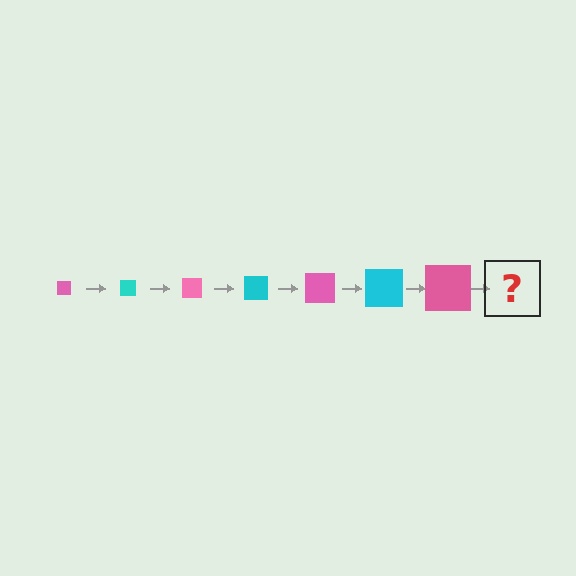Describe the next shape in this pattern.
It should be a cyan square, larger than the previous one.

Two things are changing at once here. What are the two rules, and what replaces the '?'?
The two rules are that the square grows larger each step and the color cycles through pink and cyan. The '?' should be a cyan square, larger than the previous one.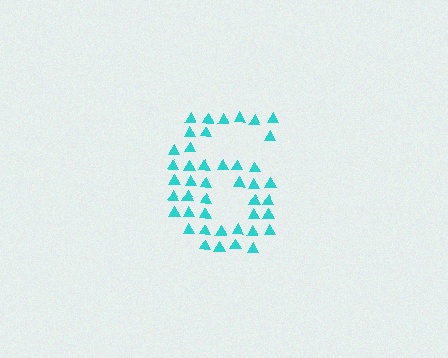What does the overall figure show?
The overall figure shows the digit 6.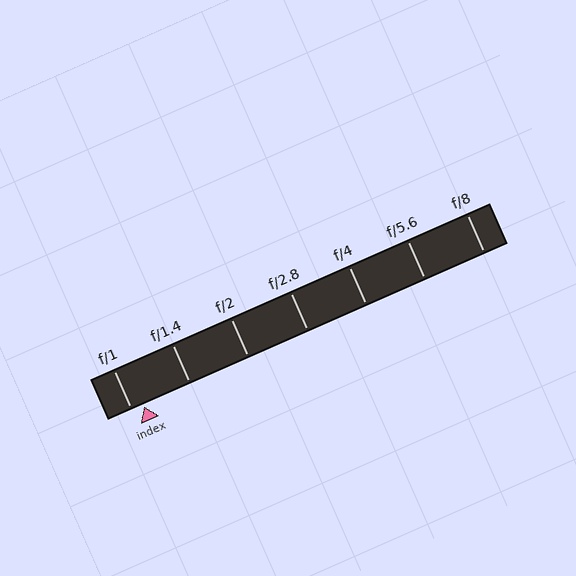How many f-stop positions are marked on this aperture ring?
There are 7 f-stop positions marked.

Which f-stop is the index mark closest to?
The index mark is closest to f/1.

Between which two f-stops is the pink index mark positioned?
The index mark is between f/1 and f/1.4.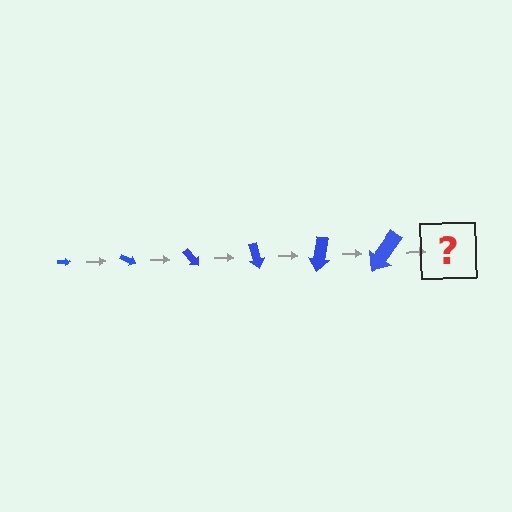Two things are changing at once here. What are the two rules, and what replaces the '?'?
The two rules are that the arrow grows larger each step and it rotates 25 degrees each step. The '?' should be an arrow, larger than the previous one and rotated 150 degrees from the start.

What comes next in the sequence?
The next element should be an arrow, larger than the previous one and rotated 150 degrees from the start.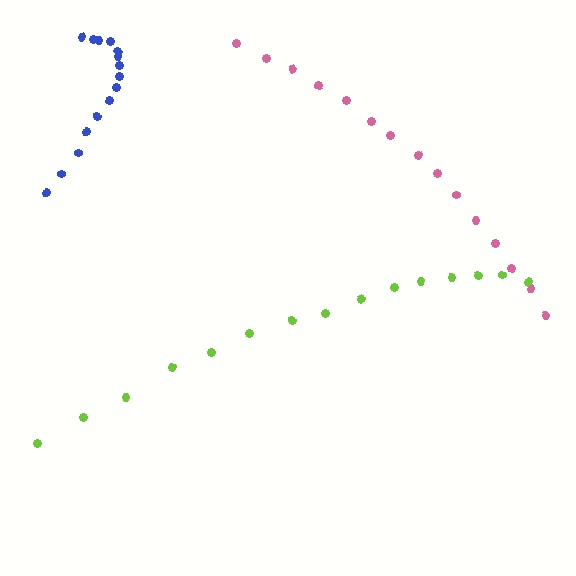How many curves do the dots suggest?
There are 3 distinct paths.